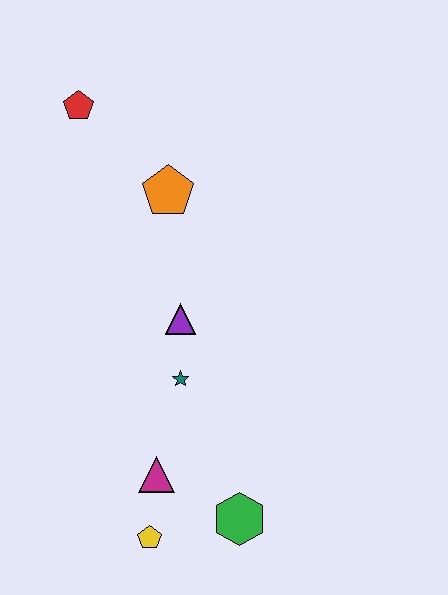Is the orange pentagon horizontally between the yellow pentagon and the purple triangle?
Yes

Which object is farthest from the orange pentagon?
The yellow pentagon is farthest from the orange pentagon.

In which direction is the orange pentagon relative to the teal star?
The orange pentagon is above the teal star.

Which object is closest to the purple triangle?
The teal star is closest to the purple triangle.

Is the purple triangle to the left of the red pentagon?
No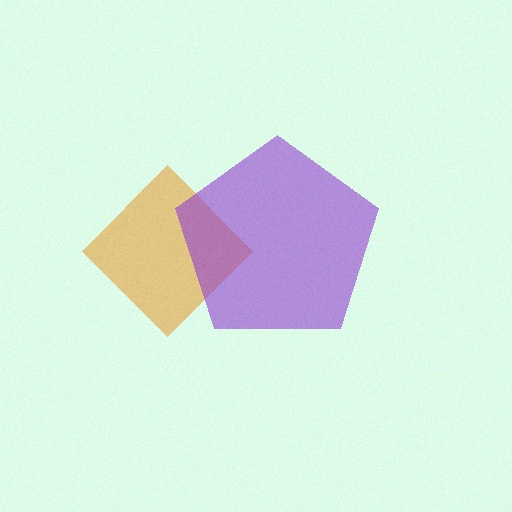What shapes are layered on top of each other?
The layered shapes are: an orange diamond, a purple pentagon.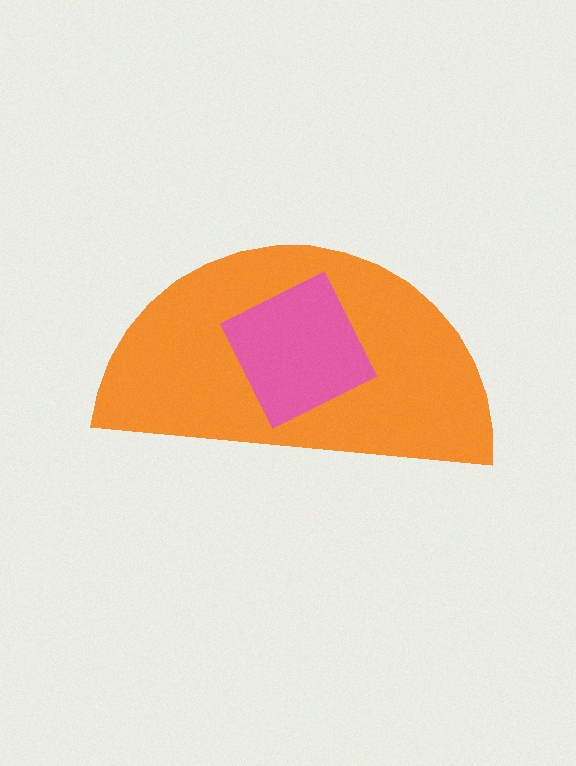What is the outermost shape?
The orange semicircle.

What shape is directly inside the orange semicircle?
The pink square.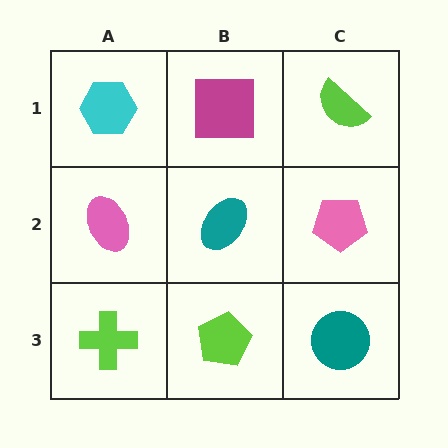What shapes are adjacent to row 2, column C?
A lime semicircle (row 1, column C), a teal circle (row 3, column C), a teal ellipse (row 2, column B).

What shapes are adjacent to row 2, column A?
A cyan hexagon (row 1, column A), a lime cross (row 3, column A), a teal ellipse (row 2, column B).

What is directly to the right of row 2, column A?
A teal ellipse.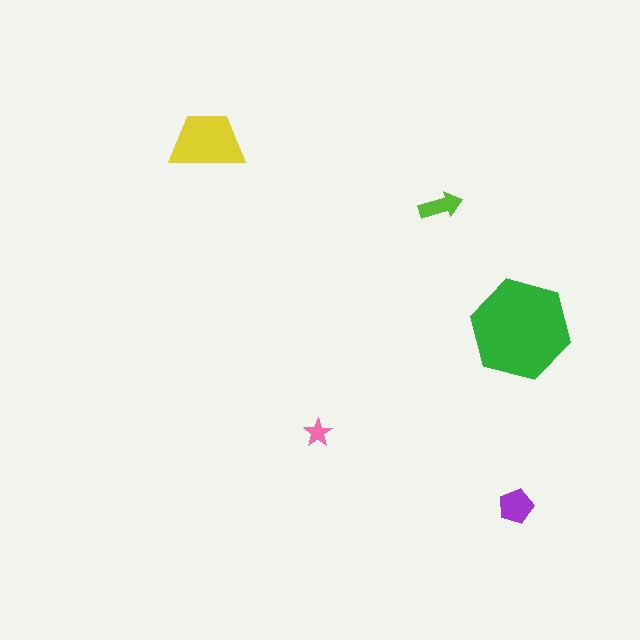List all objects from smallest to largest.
The pink star, the lime arrow, the purple pentagon, the yellow trapezoid, the green hexagon.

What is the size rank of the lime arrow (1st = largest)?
4th.